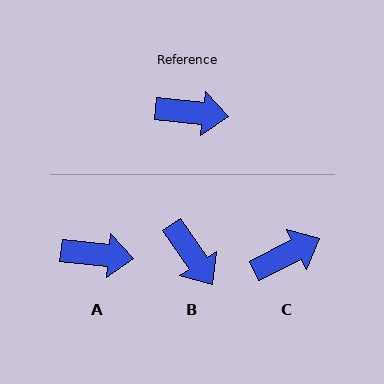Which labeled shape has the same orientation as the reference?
A.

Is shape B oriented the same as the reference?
No, it is off by about 50 degrees.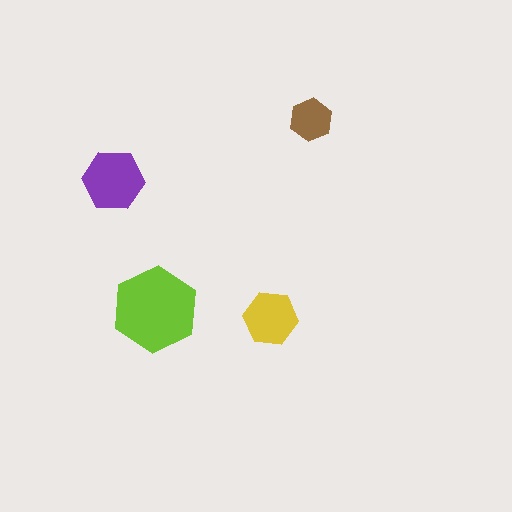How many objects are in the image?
There are 4 objects in the image.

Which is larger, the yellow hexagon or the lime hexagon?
The lime one.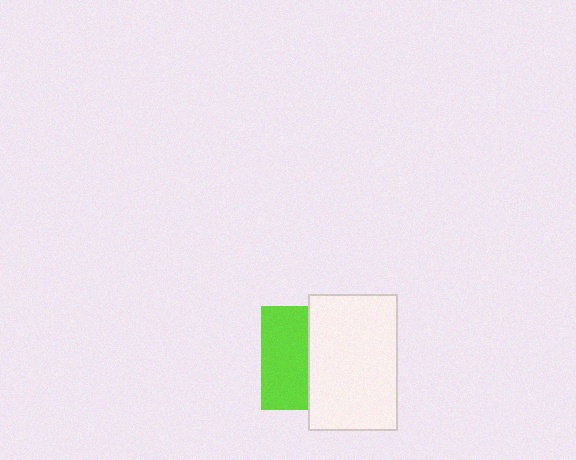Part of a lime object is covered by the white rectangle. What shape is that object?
It is a square.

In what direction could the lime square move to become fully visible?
The lime square could move left. That would shift it out from behind the white rectangle entirely.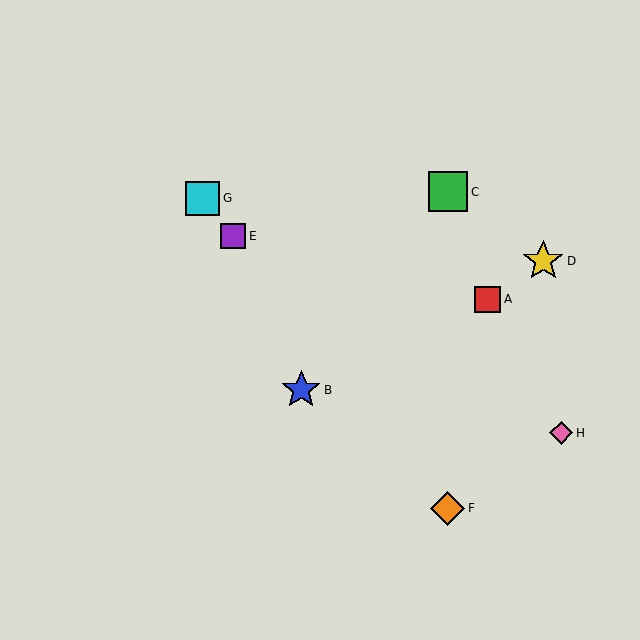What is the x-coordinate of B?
Object B is at x≈301.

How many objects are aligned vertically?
2 objects (C, F) are aligned vertically.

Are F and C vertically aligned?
Yes, both are at x≈448.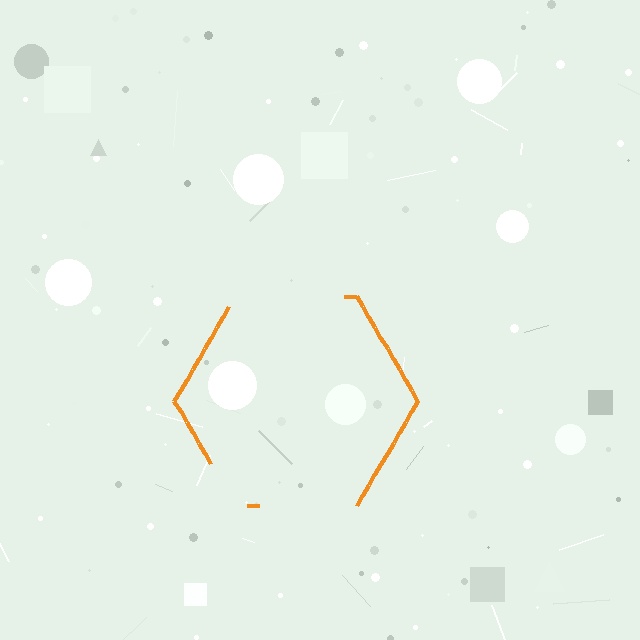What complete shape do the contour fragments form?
The contour fragments form a hexagon.